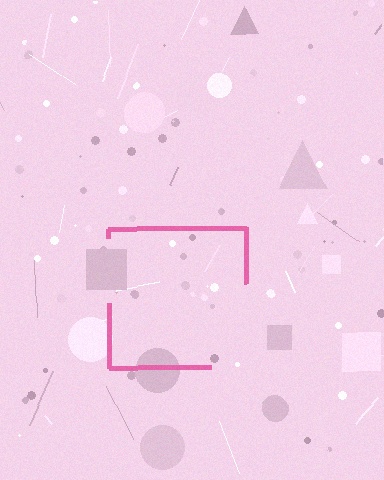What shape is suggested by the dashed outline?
The dashed outline suggests a square.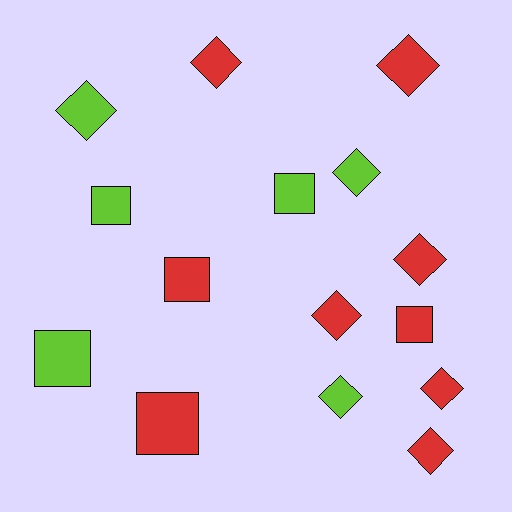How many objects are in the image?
There are 15 objects.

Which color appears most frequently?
Red, with 9 objects.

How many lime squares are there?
There are 3 lime squares.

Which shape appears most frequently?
Diamond, with 9 objects.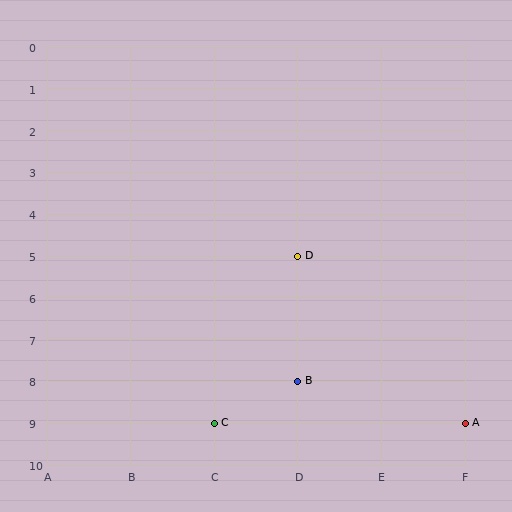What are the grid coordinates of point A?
Point A is at grid coordinates (F, 9).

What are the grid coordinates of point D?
Point D is at grid coordinates (D, 5).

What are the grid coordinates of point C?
Point C is at grid coordinates (C, 9).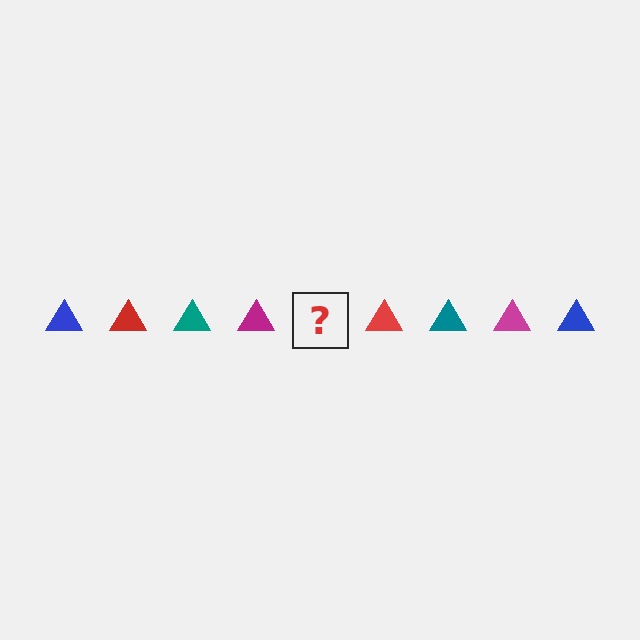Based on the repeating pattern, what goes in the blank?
The blank should be a blue triangle.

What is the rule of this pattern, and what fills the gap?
The rule is that the pattern cycles through blue, red, teal, magenta triangles. The gap should be filled with a blue triangle.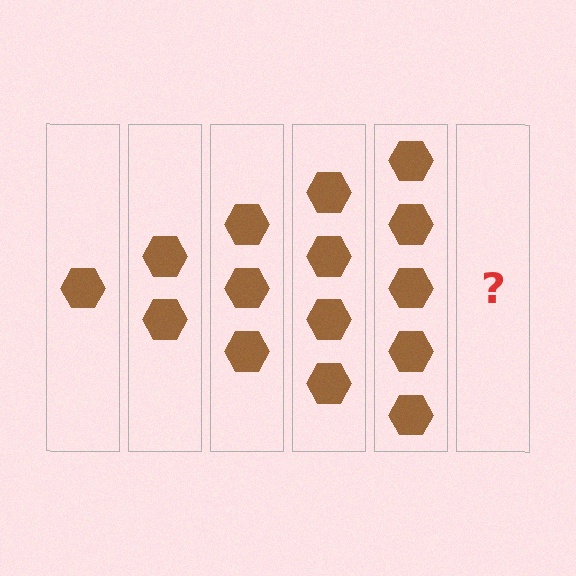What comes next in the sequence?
The next element should be 6 hexagons.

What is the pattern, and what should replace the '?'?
The pattern is that each step adds one more hexagon. The '?' should be 6 hexagons.